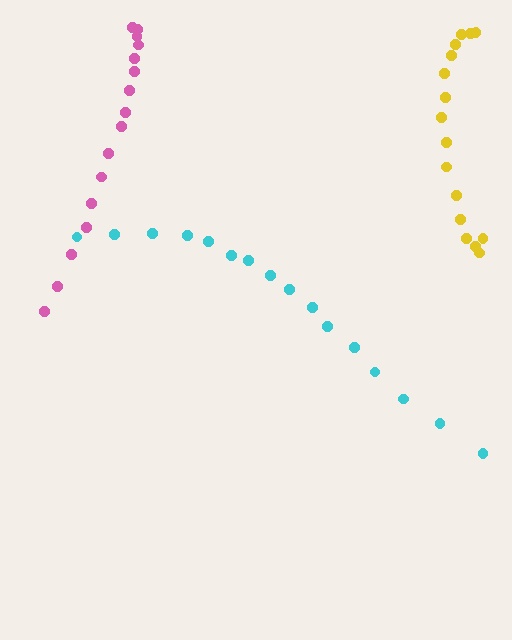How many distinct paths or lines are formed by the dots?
There are 3 distinct paths.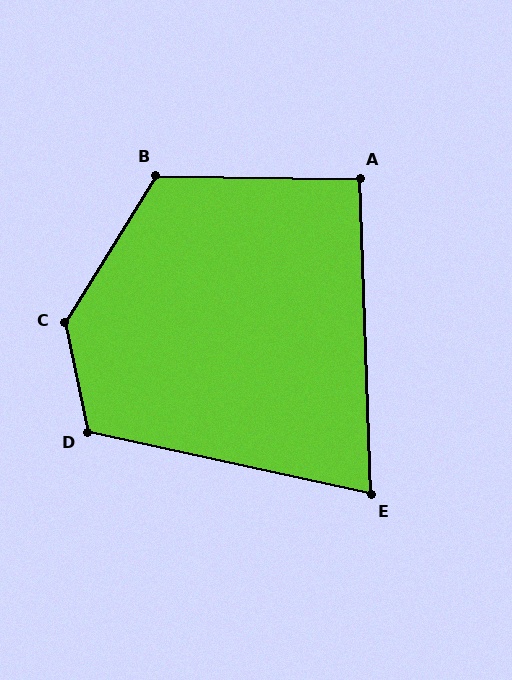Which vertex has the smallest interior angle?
E, at approximately 76 degrees.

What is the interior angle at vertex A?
Approximately 93 degrees (approximately right).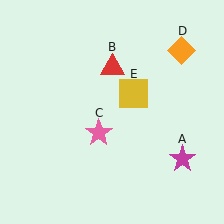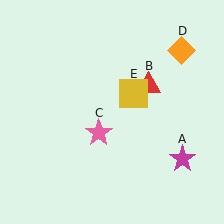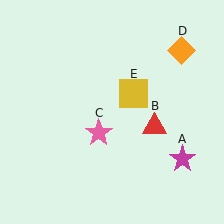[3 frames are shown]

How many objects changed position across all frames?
1 object changed position: red triangle (object B).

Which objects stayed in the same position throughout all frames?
Magenta star (object A) and pink star (object C) and orange diamond (object D) and yellow square (object E) remained stationary.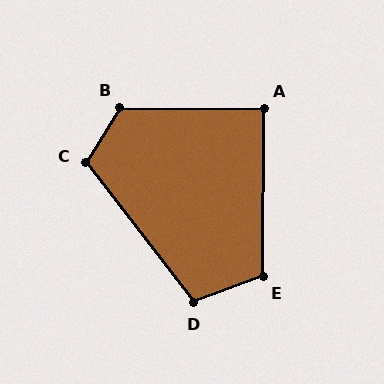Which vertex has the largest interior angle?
B, at approximately 122 degrees.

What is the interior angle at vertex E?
Approximately 111 degrees (obtuse).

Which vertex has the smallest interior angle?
A, at approximately 90 degrees.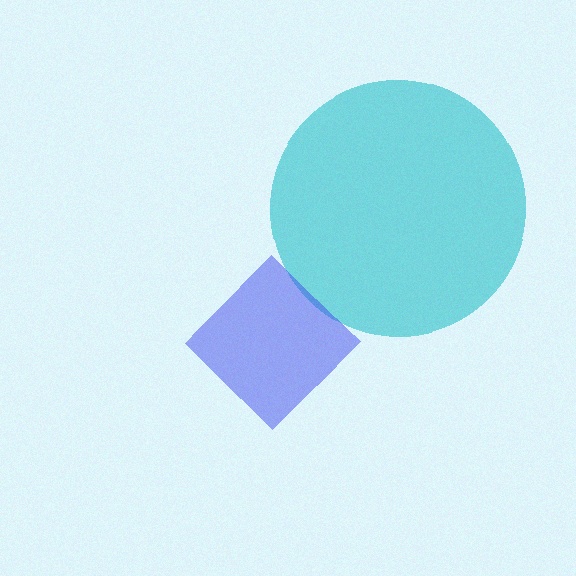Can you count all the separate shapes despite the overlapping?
Yes, there are 2 separate shapes.